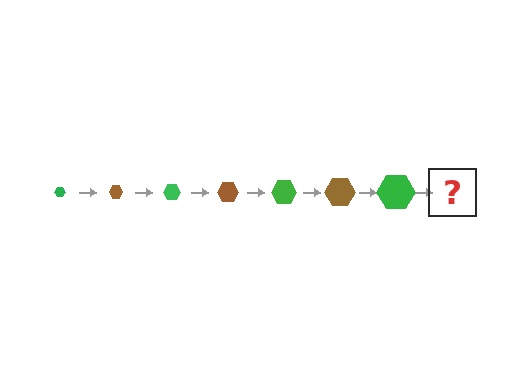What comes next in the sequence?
The next element should be a brown hexagon, larger than the previous one.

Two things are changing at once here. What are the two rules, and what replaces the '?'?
The two rules are that the hexagon grows larger each step and the color cycles through green and brown. The '?' should be a brown hexagon, larger than the previous one.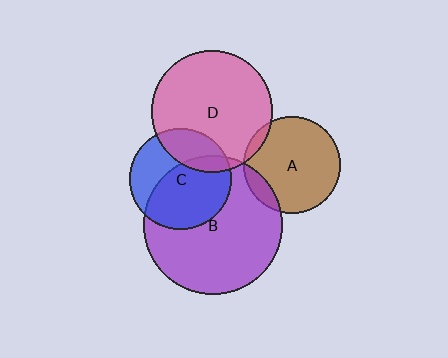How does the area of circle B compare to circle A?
Approximately 2.0 times.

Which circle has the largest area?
Circle B (purple).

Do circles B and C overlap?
Yes.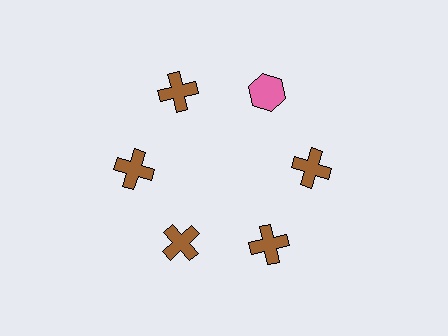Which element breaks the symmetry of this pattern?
The pink hexagon at roughly the 1 o'clock position breaks the symmetry. All other shapes are brown crosses.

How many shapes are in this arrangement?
There are 6 shapes arranged in a ring pattern.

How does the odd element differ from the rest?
It differs in both color (pink instead of brown) and shape (hexagon instead of cross).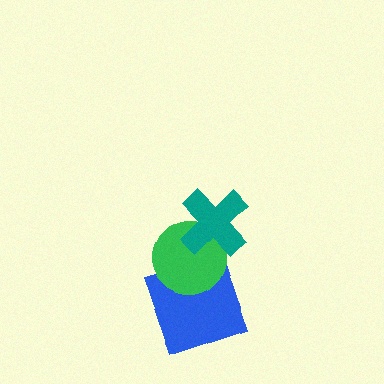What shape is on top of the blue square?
The green circle is on top of the blue square.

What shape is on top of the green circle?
The teal cross is on top of the green circle.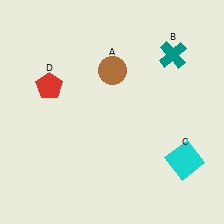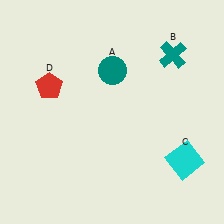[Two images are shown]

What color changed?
The circle (A) changed from brown in Image 1 to teal in Image 2.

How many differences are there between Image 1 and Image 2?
There is 1 difference between the two images.